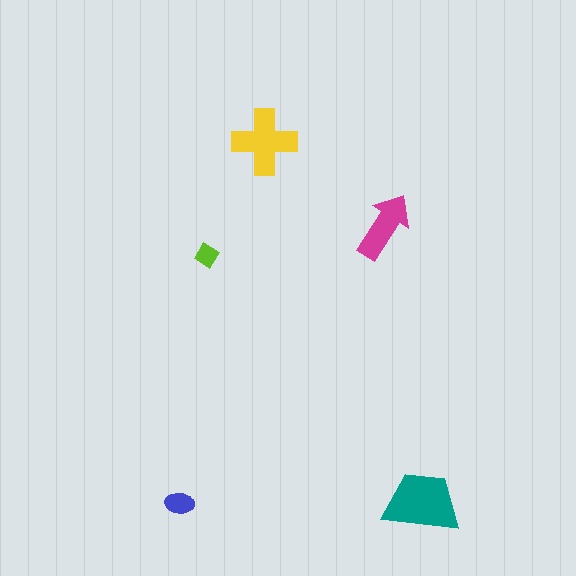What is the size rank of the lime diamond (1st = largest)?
5th.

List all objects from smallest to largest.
The lime diamond, the blue ellipse, the magenta arrow, the yellow cross, the teal trapezoid.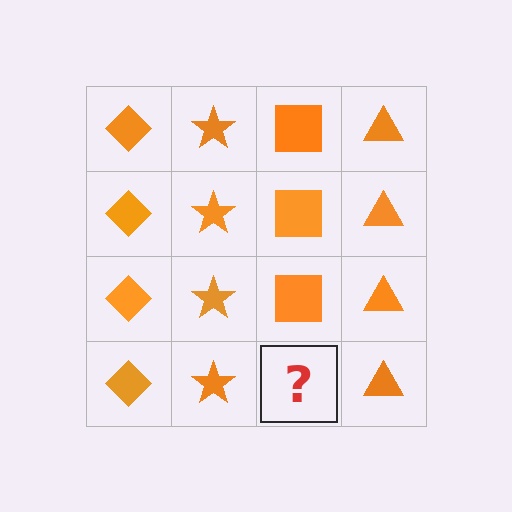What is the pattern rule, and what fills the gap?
The rule is that each column has a consistent shape. The gap should be filled with an orange square.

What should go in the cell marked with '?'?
The missing cell should contain an orange square.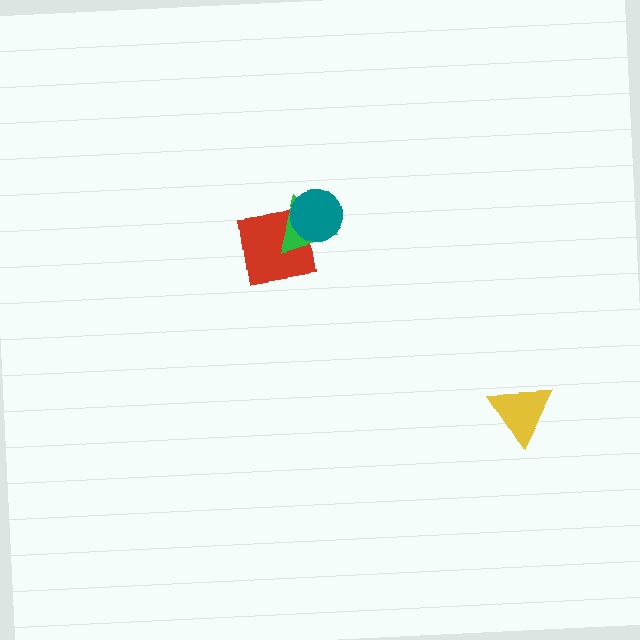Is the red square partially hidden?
Yes, it is partially covered by another shape.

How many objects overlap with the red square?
2 objects overlap with the red square.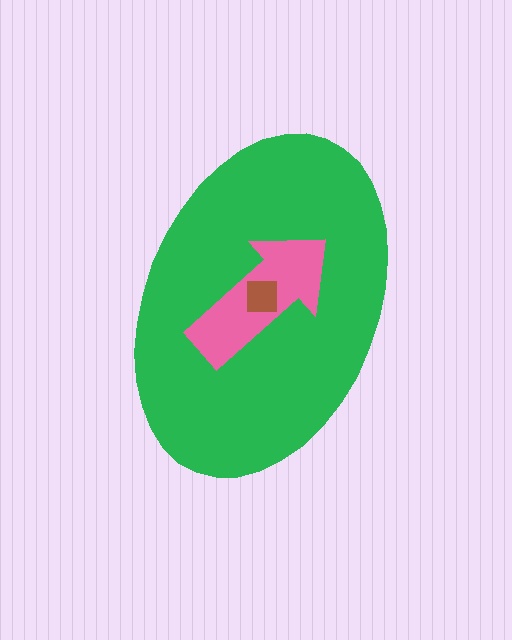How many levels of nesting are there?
3.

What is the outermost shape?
The green ellipse.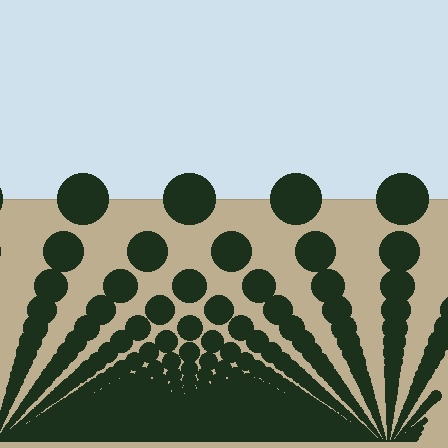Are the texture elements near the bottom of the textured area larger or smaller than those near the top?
Smaller. The gradient is inverted — elements near the bottom are smaller and denser.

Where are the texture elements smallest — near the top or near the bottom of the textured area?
Near the bottom.